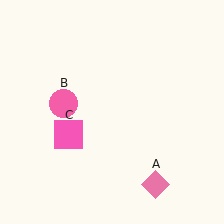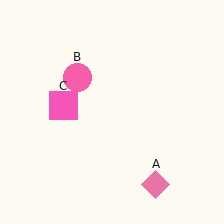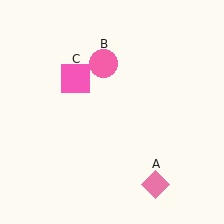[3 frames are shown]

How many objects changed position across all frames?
2 objects changed position: pink circle (object B), pink square (object C).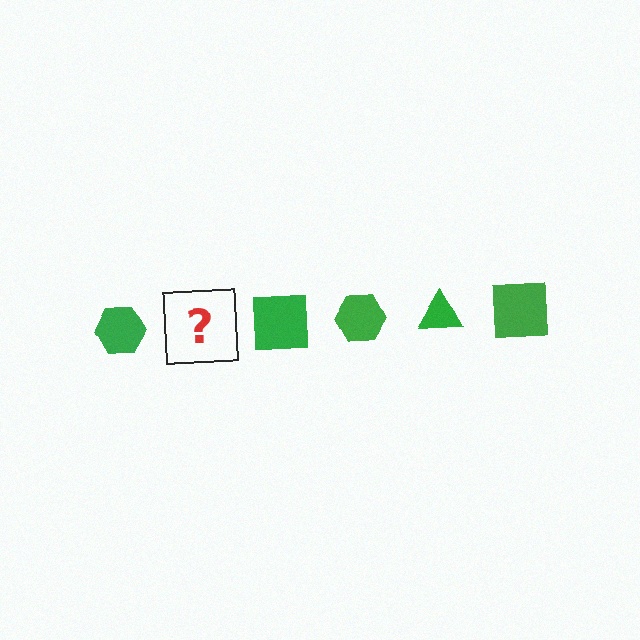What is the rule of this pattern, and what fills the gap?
The rule is that the pattern cycles through hexagon, triangle, square shapes in green. The gap should be filled with a green triangle.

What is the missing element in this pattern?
The missing element is a green triangle.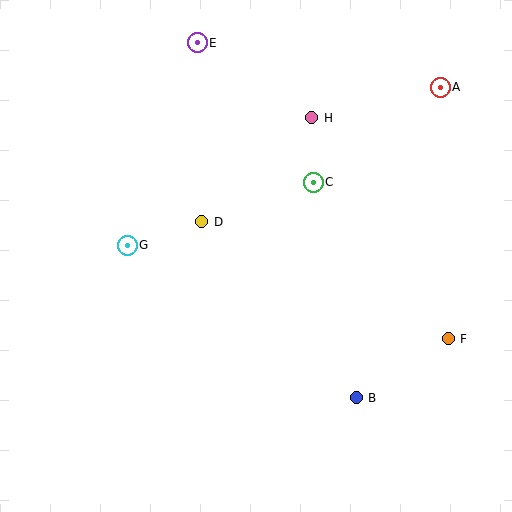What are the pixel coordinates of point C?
Point C is at (313, 182).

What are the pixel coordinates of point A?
Point A is at (440, 87).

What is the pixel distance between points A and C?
The distance between A and C is 158 pixels.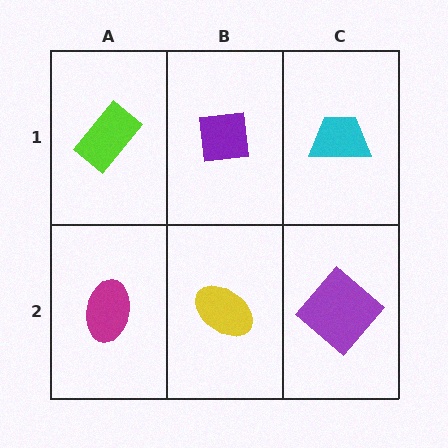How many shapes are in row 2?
3 shapes.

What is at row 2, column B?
A yellow ellipse.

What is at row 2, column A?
A magenta ellipse.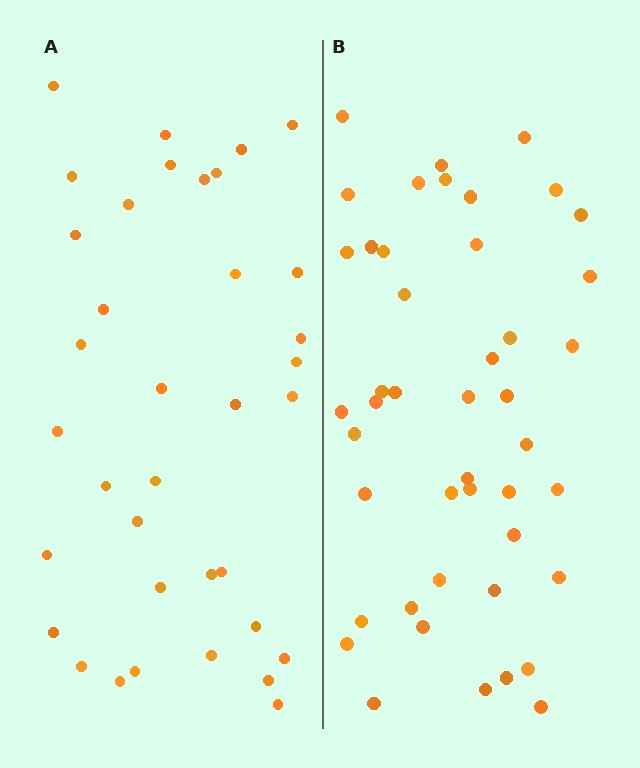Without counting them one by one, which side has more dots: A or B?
Region B (the right region) has more dots.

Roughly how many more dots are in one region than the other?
Region B has roughly 8 or so more dots than region A.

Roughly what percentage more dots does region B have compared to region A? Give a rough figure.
About 25% more.